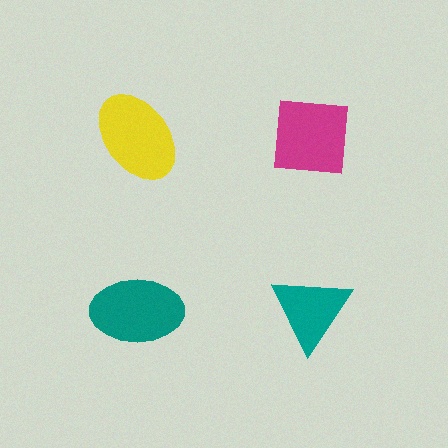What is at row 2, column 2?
A teal triangle.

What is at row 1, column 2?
A magenta square.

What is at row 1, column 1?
A yellow ellipse.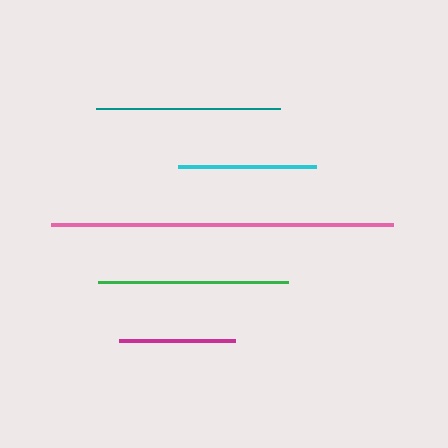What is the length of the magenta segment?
The magenta segment is approximately 116 pixels long.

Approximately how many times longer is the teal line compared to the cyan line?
The teal line is approximately 1.3 times the length of the cyan line.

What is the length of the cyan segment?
The cyan segment is approximately 138 pixels long.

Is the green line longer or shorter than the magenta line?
The green line is longer than the magenta line.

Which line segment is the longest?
The pink line is the longest at approximately 342 pixels.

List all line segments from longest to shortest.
From longest to shortest: pink, green, teal, cyan, magenta.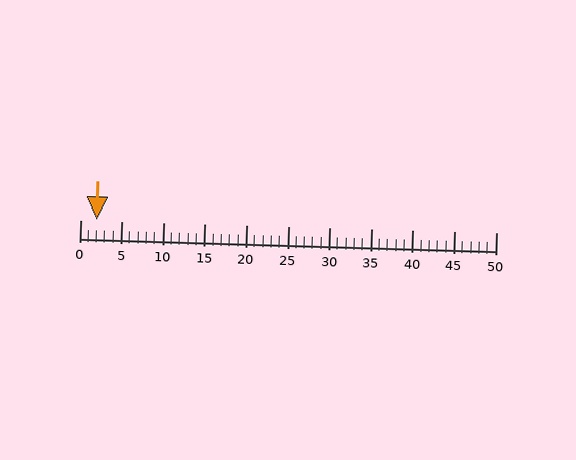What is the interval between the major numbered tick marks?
The major tick marks are spaced 5 units apart.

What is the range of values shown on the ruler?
The ruler shows values from 0 to 50.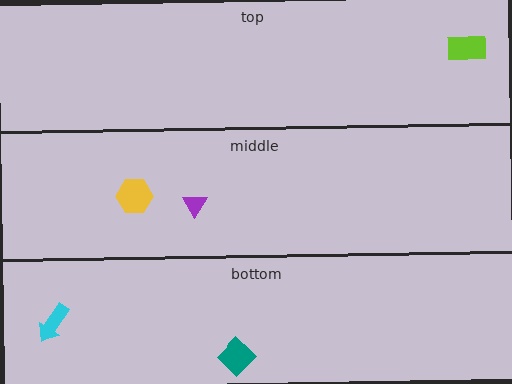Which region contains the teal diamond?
The bottom region.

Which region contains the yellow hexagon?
The middle region.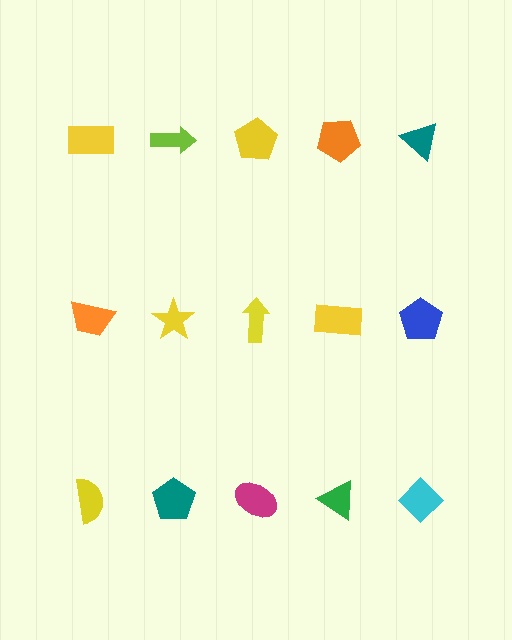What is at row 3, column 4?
A green triangle.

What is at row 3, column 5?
A cyan diamond.